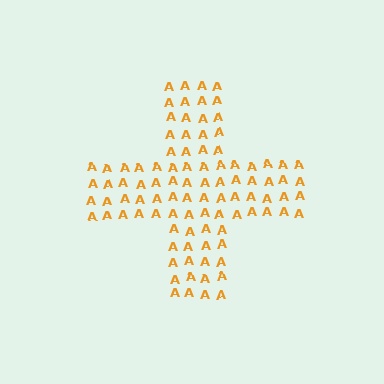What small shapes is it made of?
It is made of small letter A's.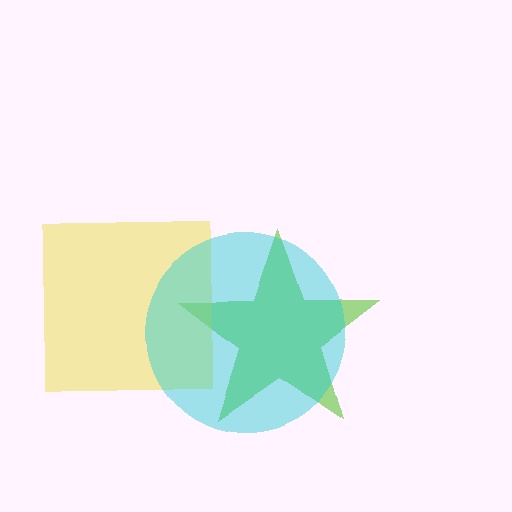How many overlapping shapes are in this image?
There are 3 overlapping shapes in the image.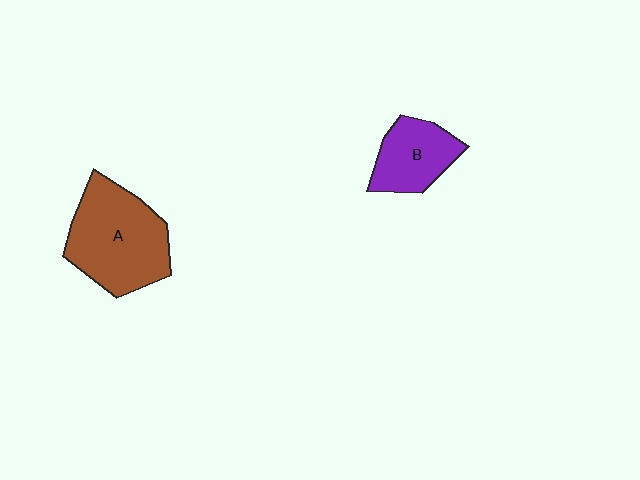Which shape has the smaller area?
Shape B (purple).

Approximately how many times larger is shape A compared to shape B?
Approximately 1.8 times.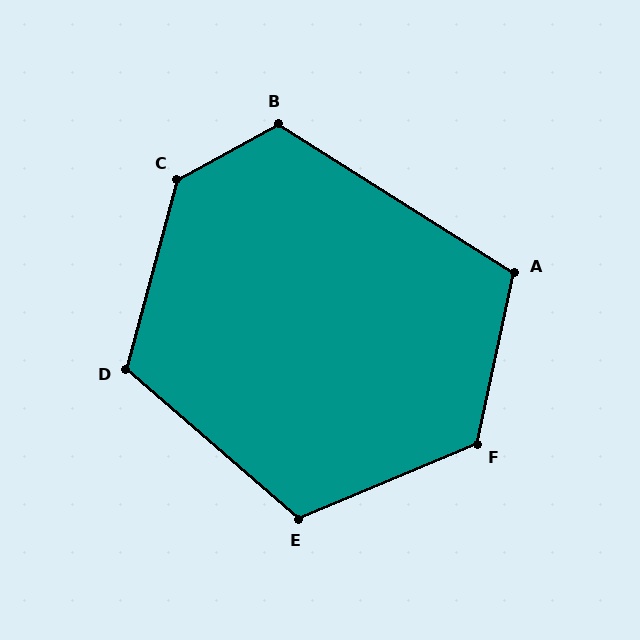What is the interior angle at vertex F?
Approximately 125 degrees (obtuse).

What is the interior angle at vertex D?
Approximately 116 degrees (obtuse).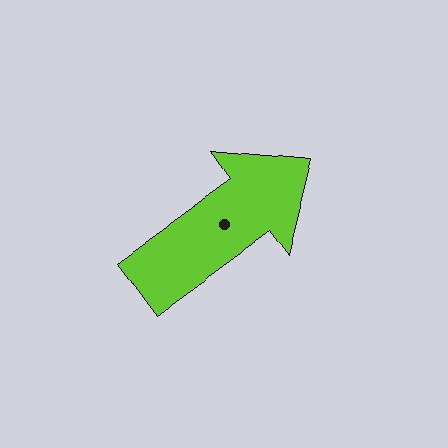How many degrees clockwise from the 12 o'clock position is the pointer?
Approximately 54 degrees.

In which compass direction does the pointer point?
Northeast.